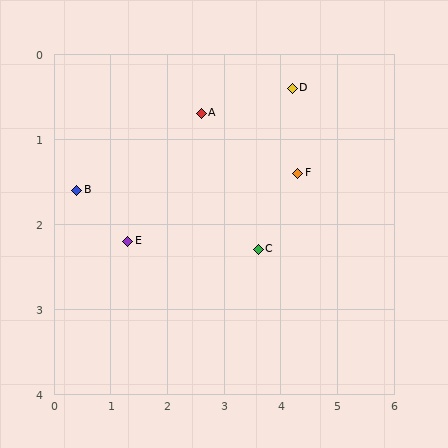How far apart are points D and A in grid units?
Points D and A are about 1.6 grid units apart.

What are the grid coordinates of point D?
Point D is at approximately (4.2, 0.4).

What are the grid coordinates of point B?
Point B is at approximately (0.4, 1.6).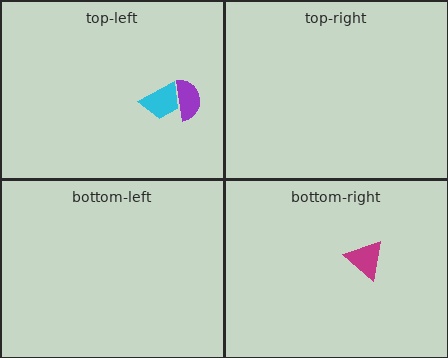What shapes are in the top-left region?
The cyan trapezoid, the purple semicircle.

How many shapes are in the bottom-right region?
1.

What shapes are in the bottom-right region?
The magenta triangle.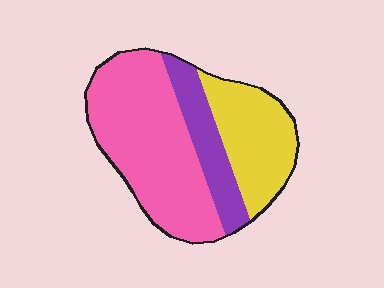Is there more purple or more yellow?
Yellow.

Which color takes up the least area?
Purple, at roughly 20%.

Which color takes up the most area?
Pink, at roughly 55%.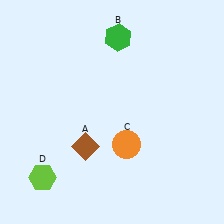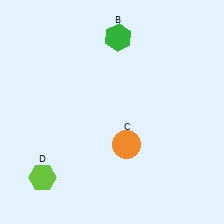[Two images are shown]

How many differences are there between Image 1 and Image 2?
There is 1 difference between the two images.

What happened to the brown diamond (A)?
The brown diamond (A) was removed in Image 2. It was in the bottom-left area of Image 1.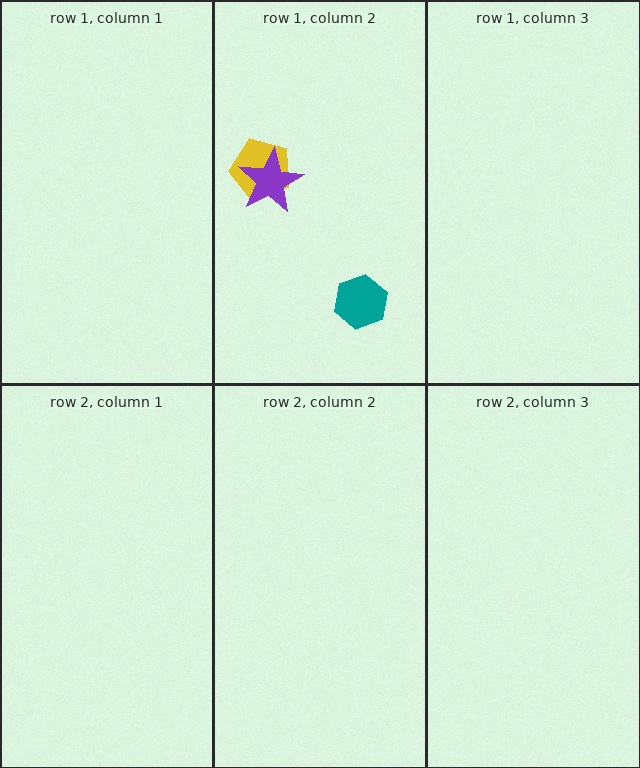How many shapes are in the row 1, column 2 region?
3.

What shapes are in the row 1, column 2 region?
The yellow pentagon, the purple star, the teal hexagon.